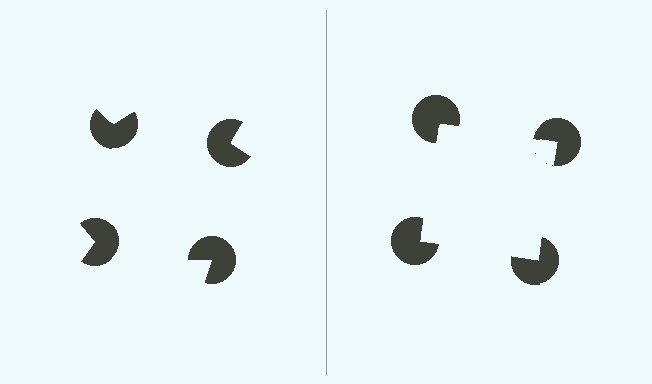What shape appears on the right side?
An illusory square.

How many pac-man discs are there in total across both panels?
8 — 4 on each side.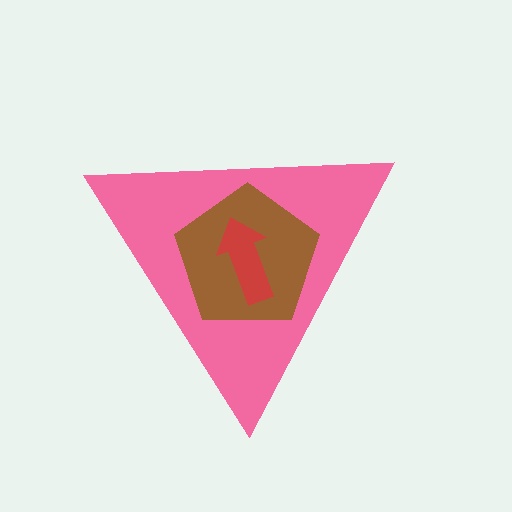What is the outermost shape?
The pink triangle.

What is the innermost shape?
The red arrow.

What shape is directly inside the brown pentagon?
The red arrow.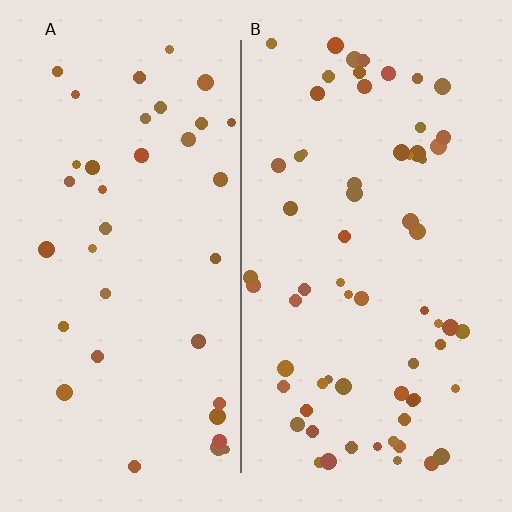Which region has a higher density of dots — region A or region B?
B (the right).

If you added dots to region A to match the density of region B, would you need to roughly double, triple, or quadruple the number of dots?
Approximately double.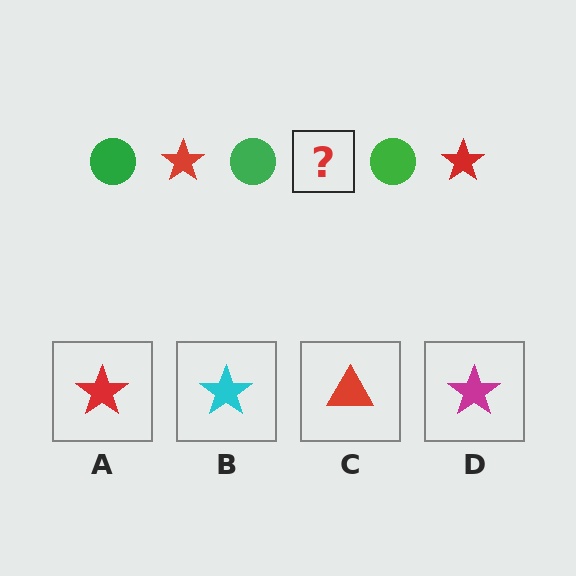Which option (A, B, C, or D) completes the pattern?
A.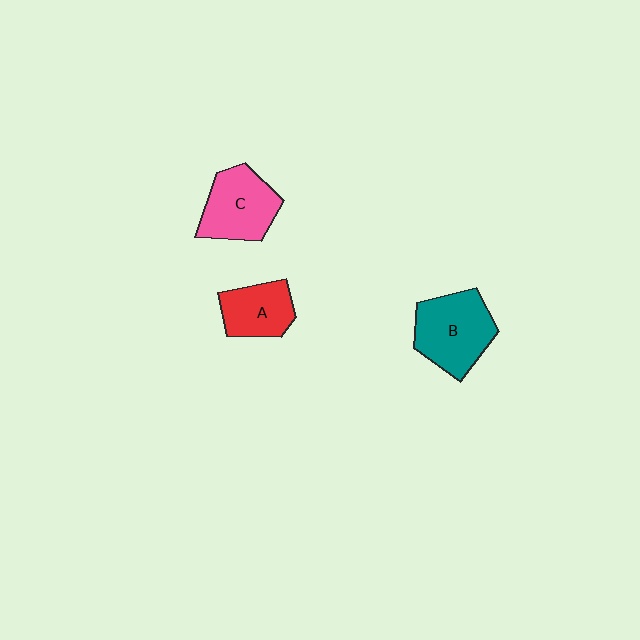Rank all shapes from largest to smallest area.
From largest to smallest: B (teal), C (pink), A (red).